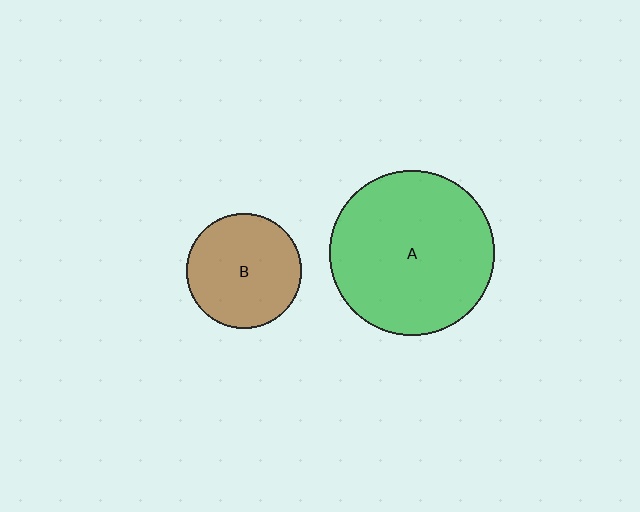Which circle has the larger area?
Circle A (green).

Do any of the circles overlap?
No, none of the circles overlap.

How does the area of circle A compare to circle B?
Approximately 2.1 times.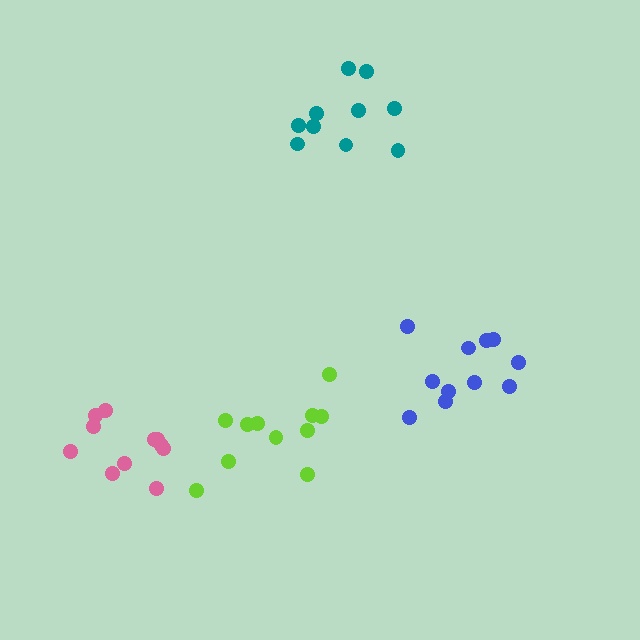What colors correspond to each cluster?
The clusters are colored: pink, teal, blue, lime.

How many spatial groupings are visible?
There are 4 spatial groupings.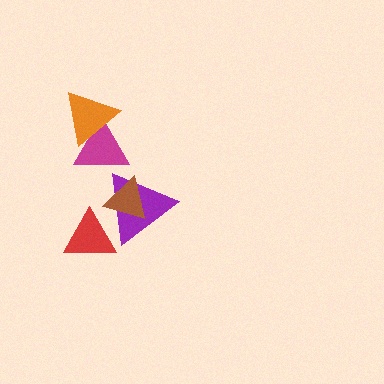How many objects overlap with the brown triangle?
1 object overlaps with the brown triangle.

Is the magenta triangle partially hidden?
Yes, it is partially covered by another shape.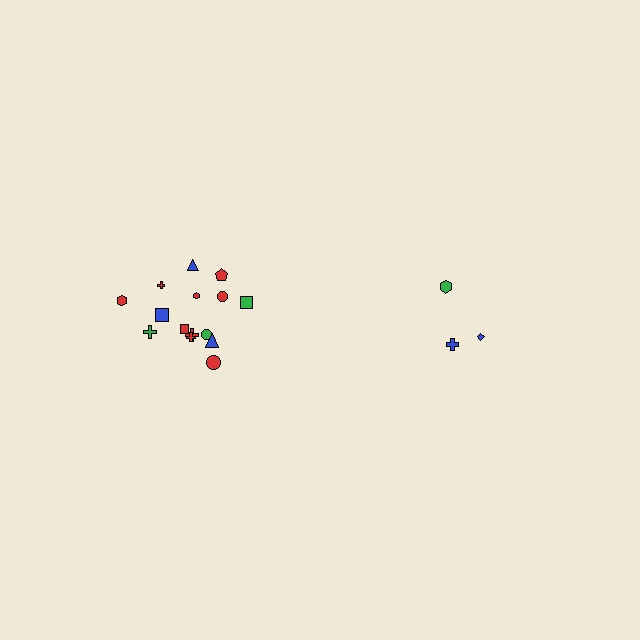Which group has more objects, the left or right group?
The left group.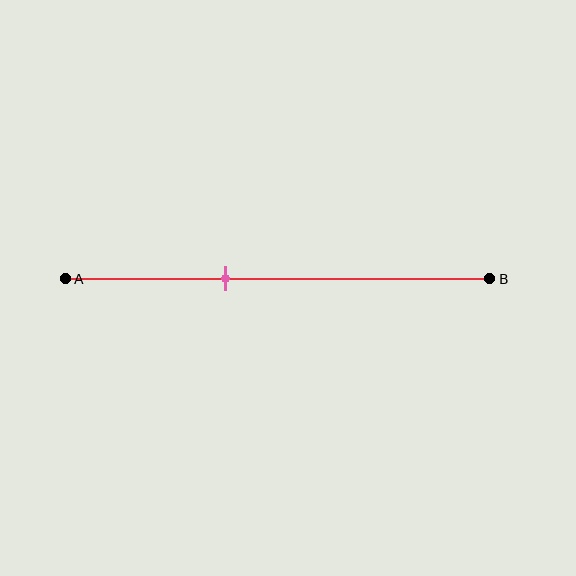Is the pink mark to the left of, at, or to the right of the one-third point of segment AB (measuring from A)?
The pink mark is to the right of the one-third point of segment AB.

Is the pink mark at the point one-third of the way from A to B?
No, the mark is at about 40% from A, not at the 33% one-third point.